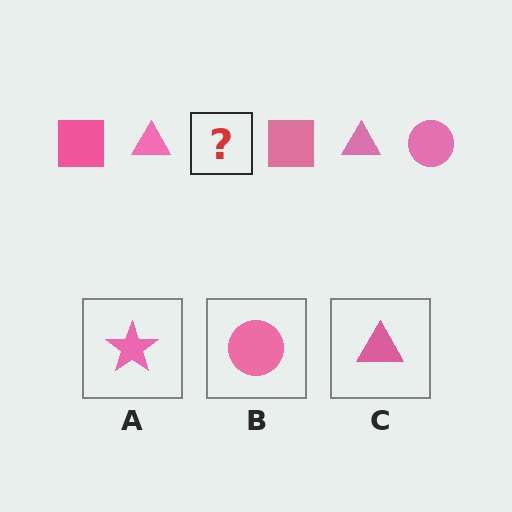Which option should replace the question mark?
Option B.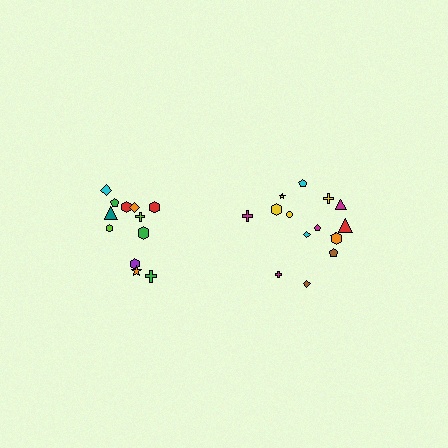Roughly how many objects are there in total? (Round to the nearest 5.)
Roughly 25 objects in total.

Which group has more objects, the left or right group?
The right group.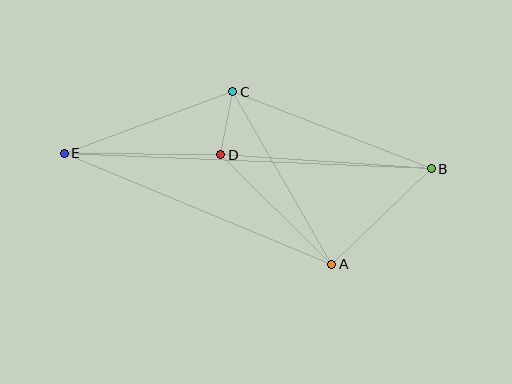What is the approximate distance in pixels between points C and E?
The distance between C and E is approximately 180 pixels.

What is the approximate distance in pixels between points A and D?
The distance between A and D is approximately 156 pixels.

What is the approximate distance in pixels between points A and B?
The distance between A and B is approximately 138 pixels.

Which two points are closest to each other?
Points C and D are closest to each other.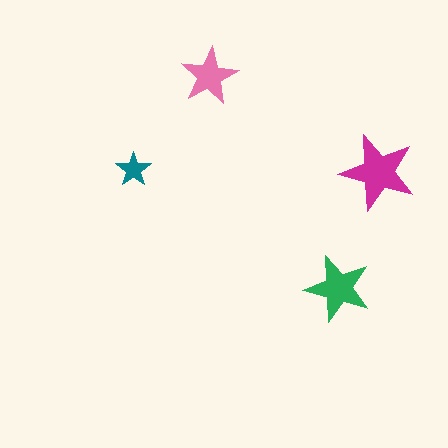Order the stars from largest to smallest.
the magenta one, the green one, the pink one, the teal one.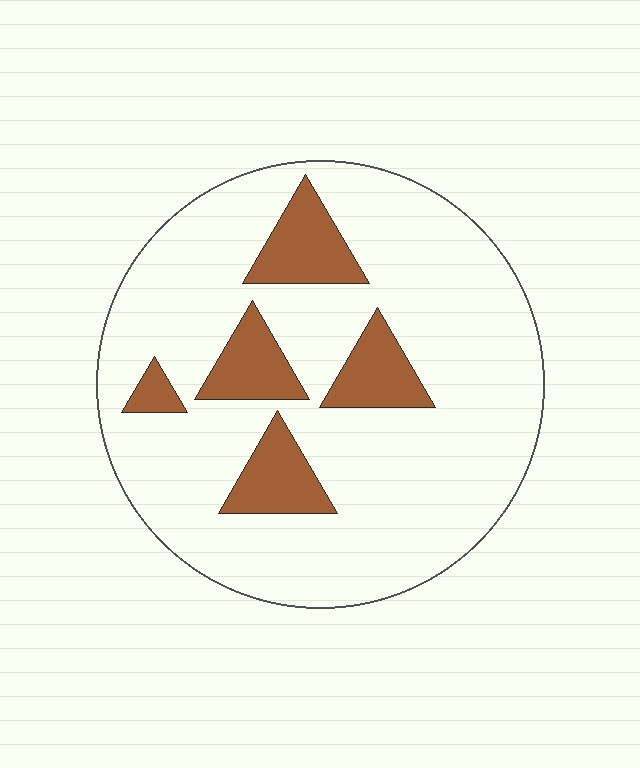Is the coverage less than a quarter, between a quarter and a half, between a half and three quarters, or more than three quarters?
Less than a quarter.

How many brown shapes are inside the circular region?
5.